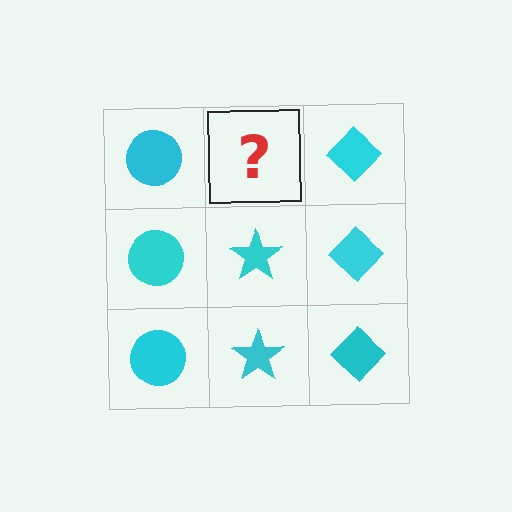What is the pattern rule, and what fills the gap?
The rule is that each column has a consistent shape. The gap should be filled with a cyan star.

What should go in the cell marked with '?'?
The missing cell should contain a cyan star.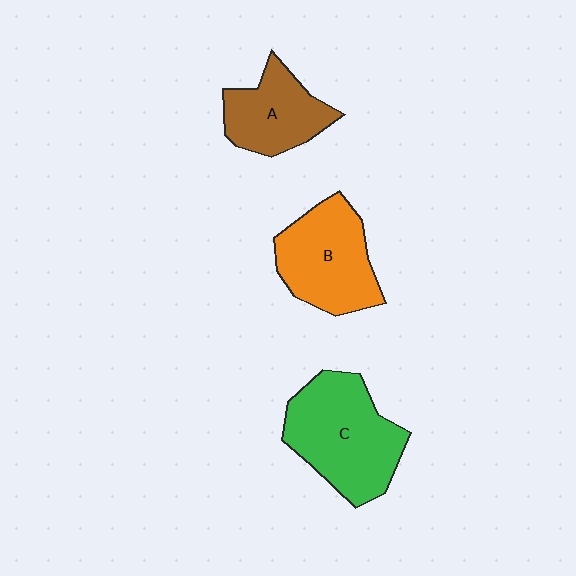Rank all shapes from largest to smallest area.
From largest to smallest: C (green), B (orange), A (brown).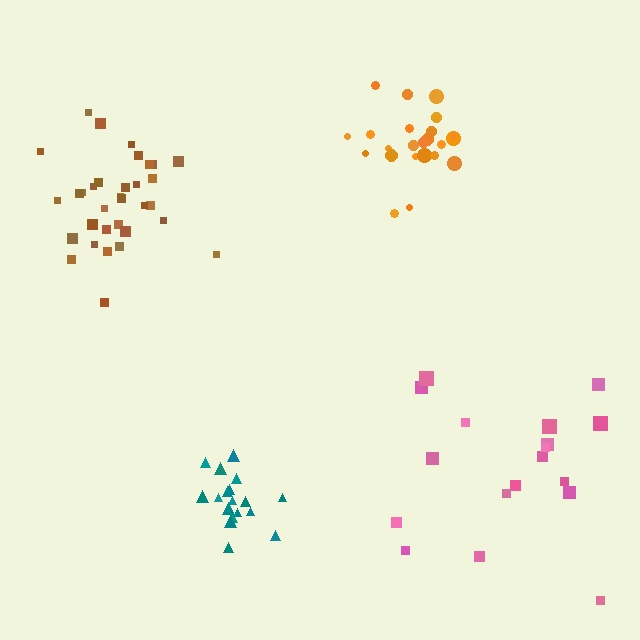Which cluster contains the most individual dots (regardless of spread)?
Brown (33).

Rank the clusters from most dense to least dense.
orange, teal, brown, pink.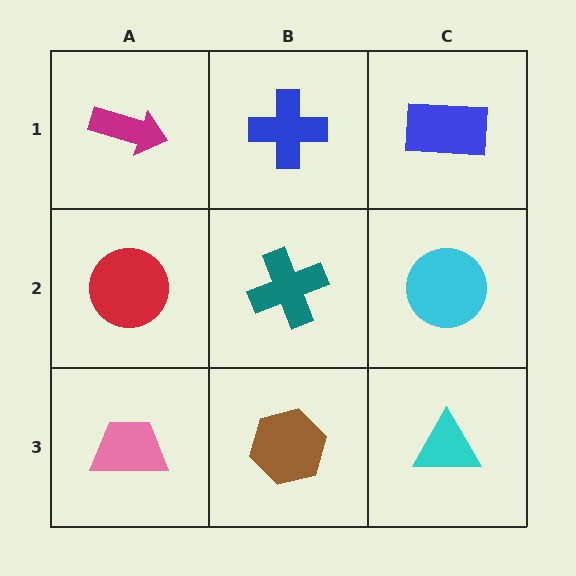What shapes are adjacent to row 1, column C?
A cyan circle (row 2, column C), a blue cross (row 1, column B).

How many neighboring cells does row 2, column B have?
4.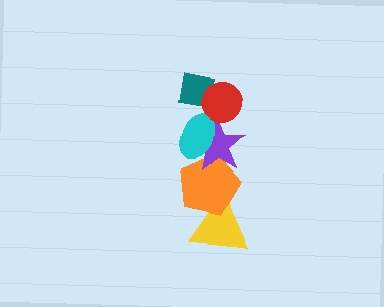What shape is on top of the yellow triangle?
The orange pentagon is on top of the yellow triangle.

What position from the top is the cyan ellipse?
The cyan ellipse is 3rd from the top.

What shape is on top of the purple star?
The cyan ellipse is on top of the purple star.